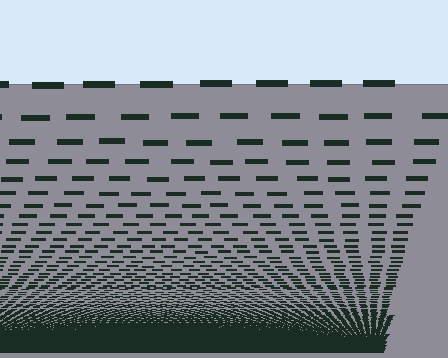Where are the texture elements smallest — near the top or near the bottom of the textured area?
Near the bottom.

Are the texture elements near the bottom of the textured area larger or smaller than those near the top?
Smaller. The gradient is inverted — elements near the bottom are smaller and denser.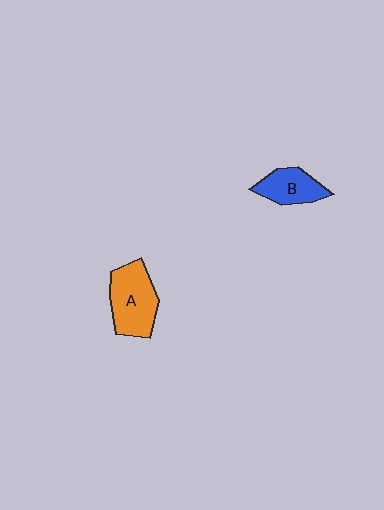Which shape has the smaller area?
Shape B (blue).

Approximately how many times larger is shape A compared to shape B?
Approximately 1.5 times.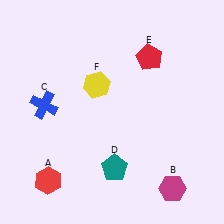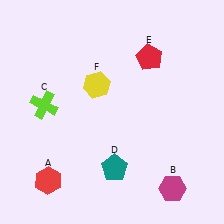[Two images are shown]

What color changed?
The cross (C) changed from blue in Image 1 to lime in Image 2.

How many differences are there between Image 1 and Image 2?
There is 1 difference between the two images.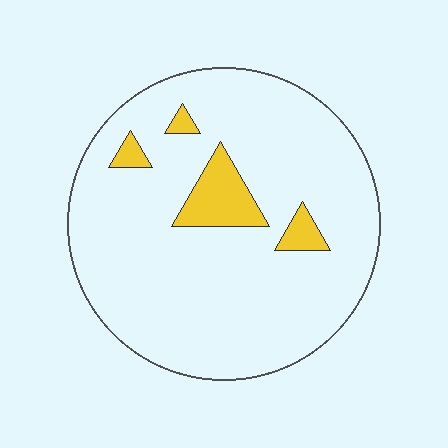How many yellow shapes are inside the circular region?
4.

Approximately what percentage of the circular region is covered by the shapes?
Approximately 10%.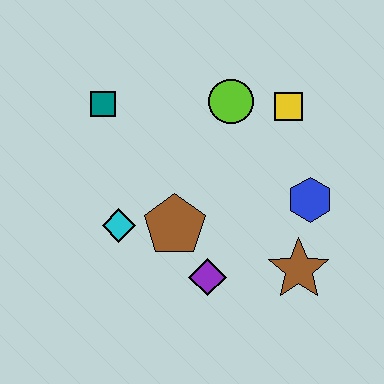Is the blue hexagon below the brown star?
No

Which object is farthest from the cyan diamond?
The yellow square is farthest from the cyan diamond.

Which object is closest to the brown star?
The blue hexagon is closest to the brown star.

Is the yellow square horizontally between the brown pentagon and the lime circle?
No